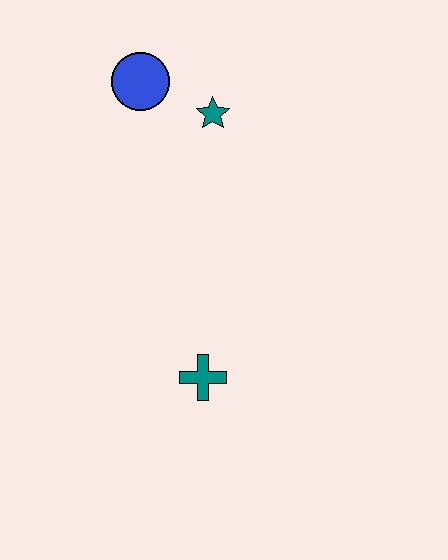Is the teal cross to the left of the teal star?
Yes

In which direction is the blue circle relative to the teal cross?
The blue circle is above the teal cross.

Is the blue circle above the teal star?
Yes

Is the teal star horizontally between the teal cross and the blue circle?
No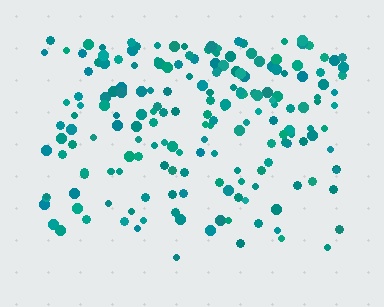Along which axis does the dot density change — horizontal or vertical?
Vertical.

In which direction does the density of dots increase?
From bottom to top, with the top side densest.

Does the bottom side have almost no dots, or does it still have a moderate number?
Still a moderate number, just noticeably fewer than the top.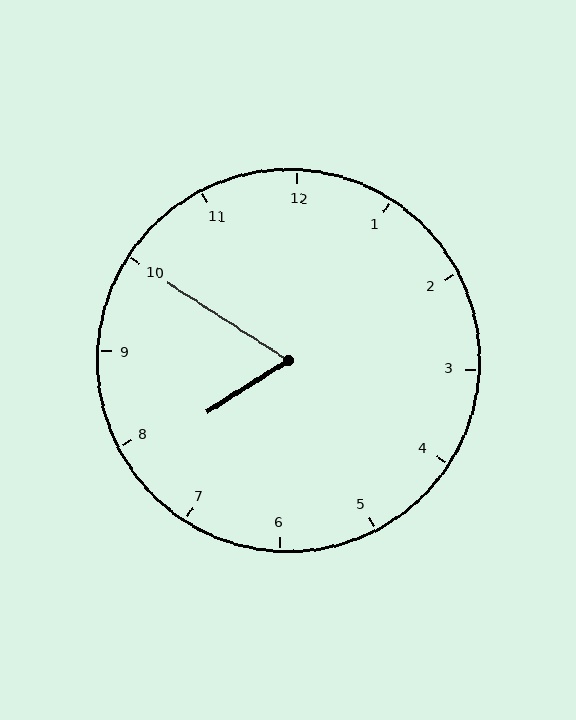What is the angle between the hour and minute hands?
Approximately 65 degrees.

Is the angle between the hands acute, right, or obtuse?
It is acute.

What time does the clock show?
7:50.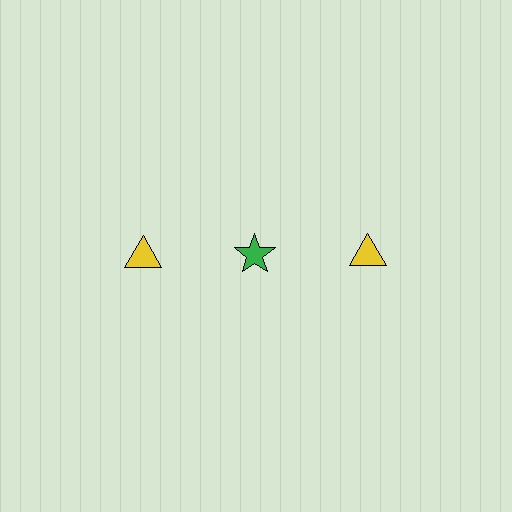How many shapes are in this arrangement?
There are 3 shapes arranged in a grid pattern.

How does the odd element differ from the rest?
It differs in both color (green instead of yellow) and shape (star instead of triangle).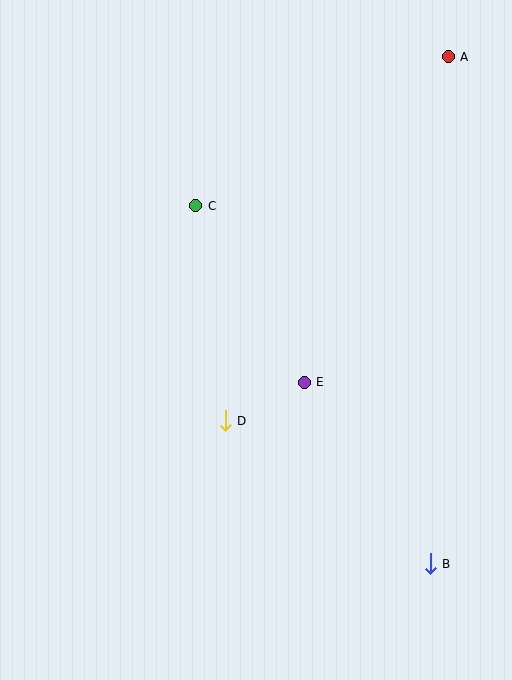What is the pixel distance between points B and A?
The distance between B and A is 507 pixels.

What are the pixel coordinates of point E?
Point E is at (304, 382).